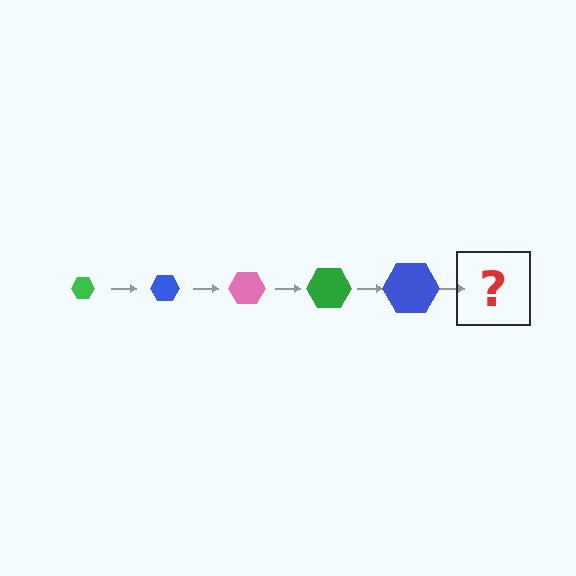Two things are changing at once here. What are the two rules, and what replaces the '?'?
The two rules are that the hexagon grows larger each step and the color cycles through green, blue, and pink. The '?' should be a pink hexagon, larger than the previous one.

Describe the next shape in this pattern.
It should be a pink hexagon, larger than the previous one.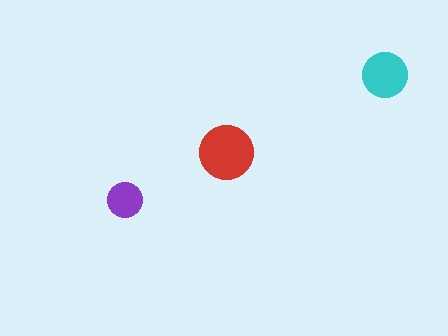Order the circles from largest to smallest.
the red one, the cyan one, the purple one.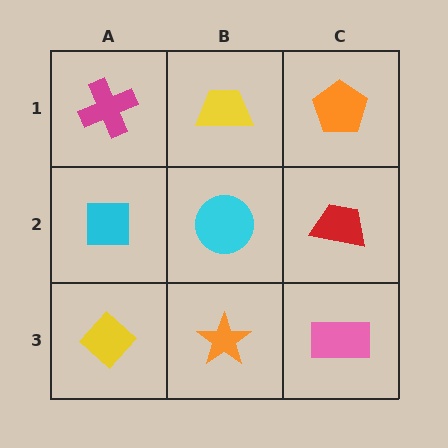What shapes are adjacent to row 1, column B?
A cyan circle (row 2, column B), a magenta cross (row 1, column A), an orange pentagon (row 1, column C).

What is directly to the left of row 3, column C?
An orange star.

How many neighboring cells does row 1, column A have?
2.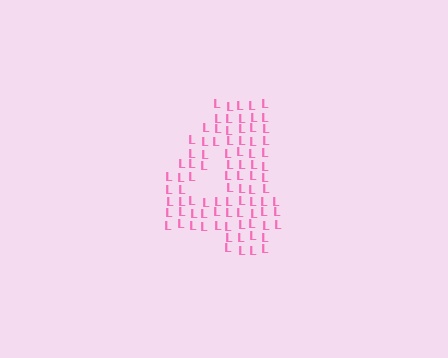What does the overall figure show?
The overall figure shows the digit 4.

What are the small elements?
The small elements are letter L's.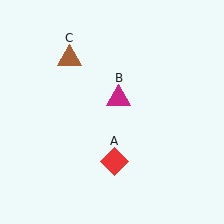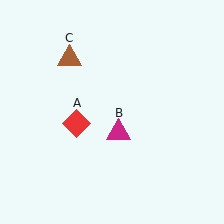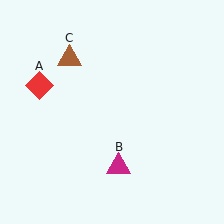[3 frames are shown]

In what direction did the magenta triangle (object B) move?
The magenta triangle (object B) moved down.